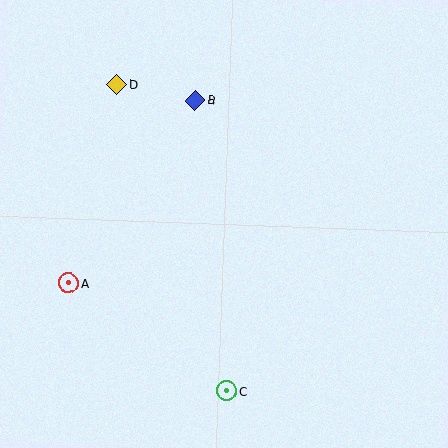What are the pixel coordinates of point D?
Point D is at (117, 84).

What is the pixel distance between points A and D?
The distance between A and D is 205 pixels.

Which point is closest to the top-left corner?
Point D is closest to the top-left corner.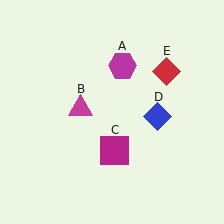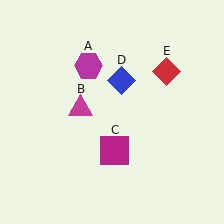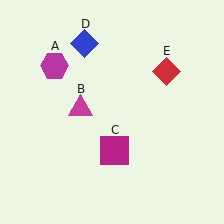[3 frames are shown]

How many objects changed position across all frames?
2 objects changed position: magenta hexagon (object A), blue diamond (object D).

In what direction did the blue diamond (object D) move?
The blue diamond (object D) moved up and to the left.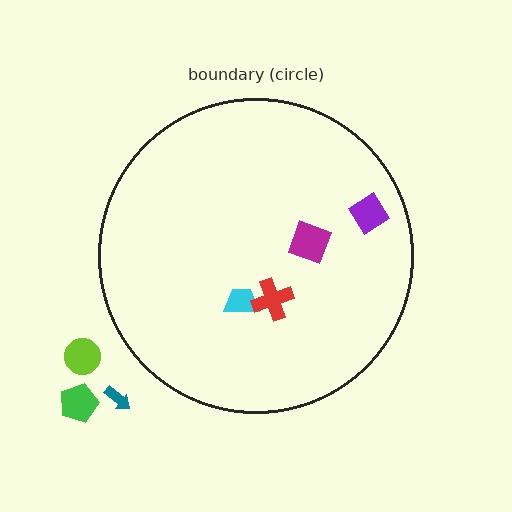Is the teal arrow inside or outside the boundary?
Outside.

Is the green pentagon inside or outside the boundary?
Outside.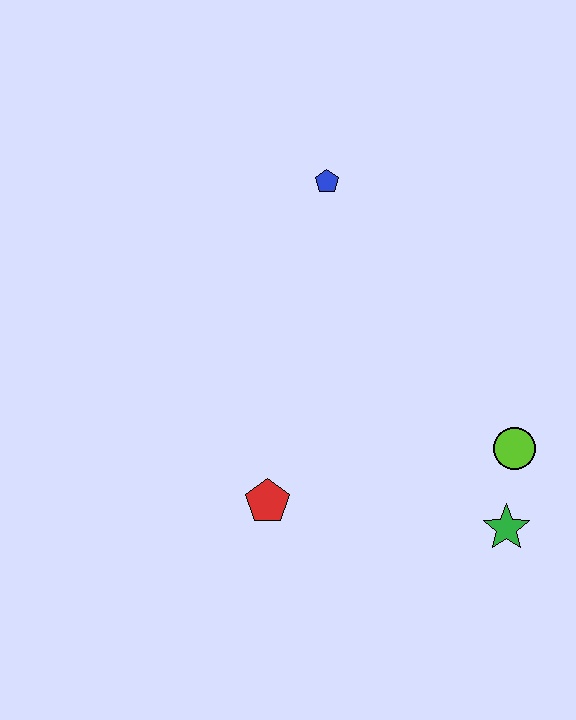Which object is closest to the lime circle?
The green star is closest to the lime circle.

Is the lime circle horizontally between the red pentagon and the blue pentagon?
No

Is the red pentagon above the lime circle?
No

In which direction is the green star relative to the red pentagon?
The green star is to the right of the red pentagon.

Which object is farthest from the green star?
The blue pentagon is farthest from the green star.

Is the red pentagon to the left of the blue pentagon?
Yes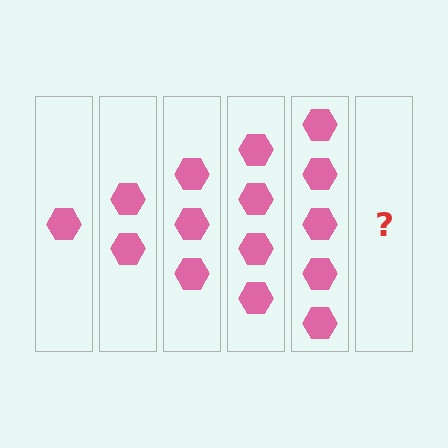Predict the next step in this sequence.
The next step is 6 hexagons.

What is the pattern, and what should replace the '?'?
The pattern is that each step adds one more hexagon. The '?' should be 6 hexagons.